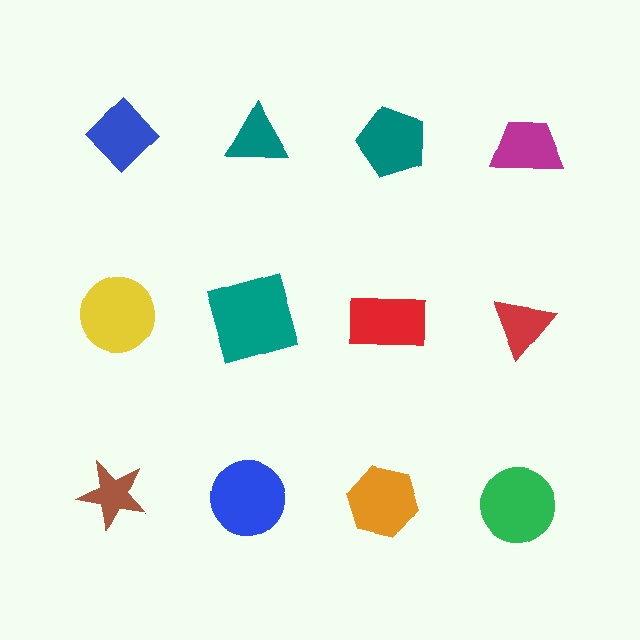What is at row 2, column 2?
A teal square.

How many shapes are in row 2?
4 shapes.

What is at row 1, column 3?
A teal pentagon.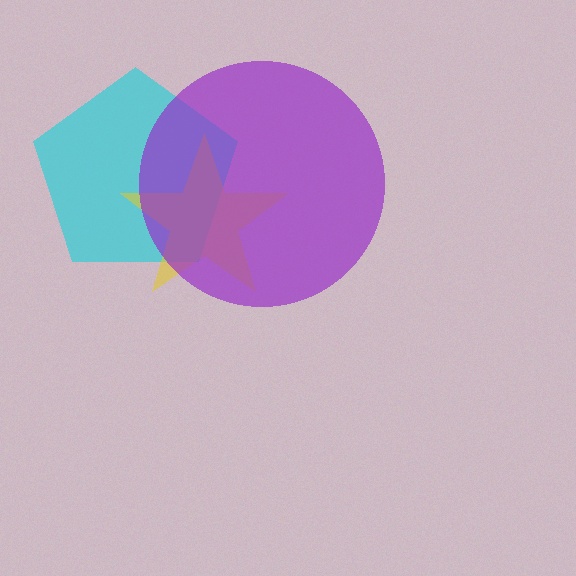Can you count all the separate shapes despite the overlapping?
Yes, there are 3 separate shapes.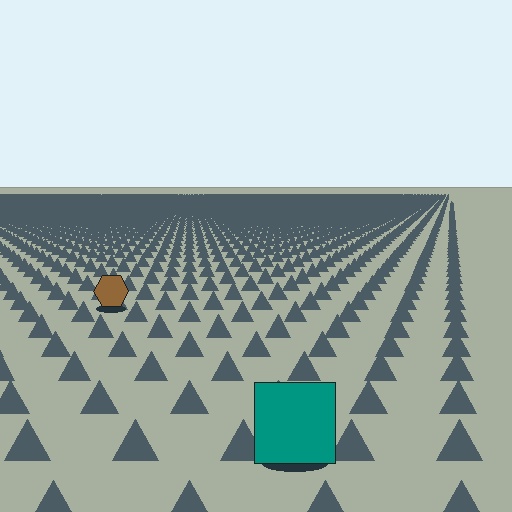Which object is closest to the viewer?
The teal square is closest. The texture marks near it are larger and more spread out.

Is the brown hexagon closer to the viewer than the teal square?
No. The teal square is closer — you can tell from the texture gradient: the ground texture is coarser near it.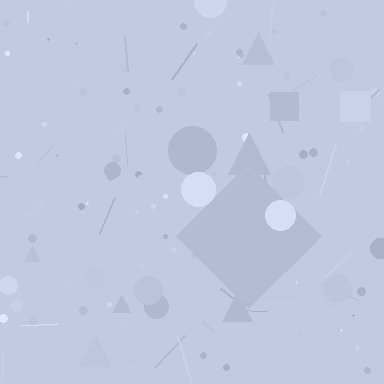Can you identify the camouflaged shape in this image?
The camouflaged shape is a diamond.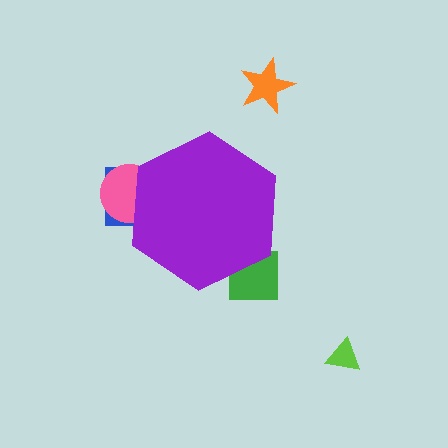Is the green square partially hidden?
Yes, the green square is partially hidden behind the purple hexagon.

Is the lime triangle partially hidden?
No, the lime triangle is fully visible.